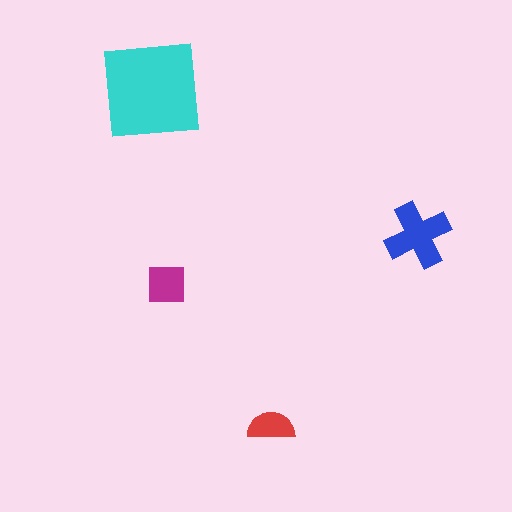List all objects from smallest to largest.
The red semicircle, the magenta square, the blue cross, the cyan square.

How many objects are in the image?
There are 4 objects in the image.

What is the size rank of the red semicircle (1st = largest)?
4th.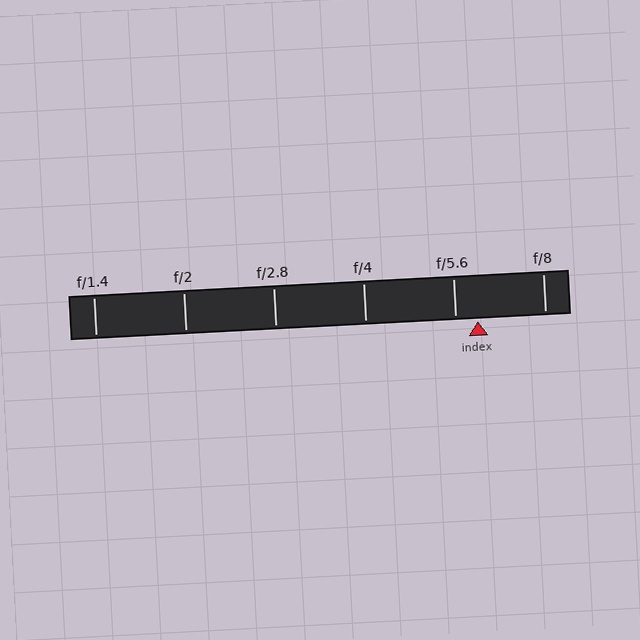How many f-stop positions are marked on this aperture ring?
There are 6 f-stop positions marked.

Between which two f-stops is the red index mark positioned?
The index mark is between f/5.6 and f/8.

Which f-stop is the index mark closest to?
The index mark is closest to f/5.6.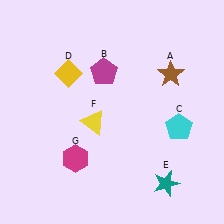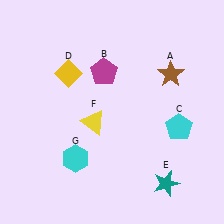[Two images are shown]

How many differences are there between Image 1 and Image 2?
There is 1 difference between the two images.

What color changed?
The hexagon (G) changed from magenta in Image 1 to cyan in Image 2.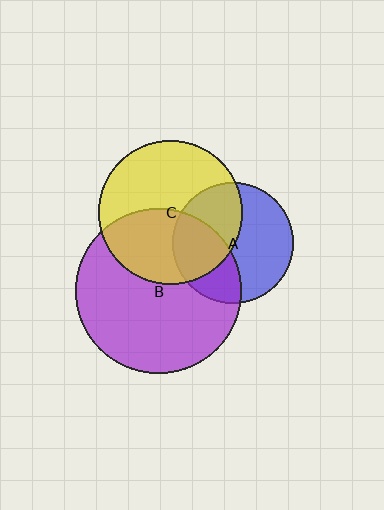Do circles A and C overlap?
Yes.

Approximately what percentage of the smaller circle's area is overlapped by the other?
Approximately 45%.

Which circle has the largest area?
Circle B (purple).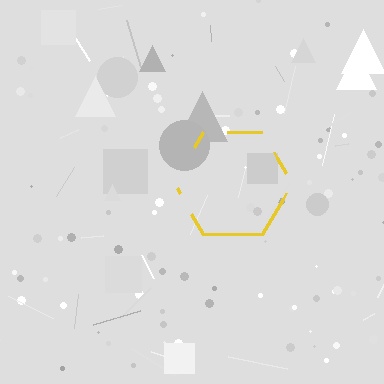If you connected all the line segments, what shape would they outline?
They would outline a hexagon.